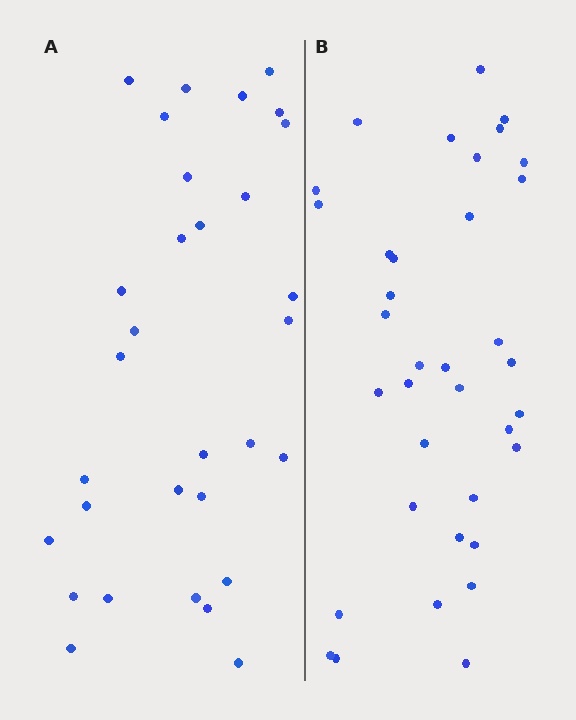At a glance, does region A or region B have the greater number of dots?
Region B (the right region) has more dots.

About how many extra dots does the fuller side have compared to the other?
Region B has about 5 more dots than region A.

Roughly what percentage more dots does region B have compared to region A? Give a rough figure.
About 15% more.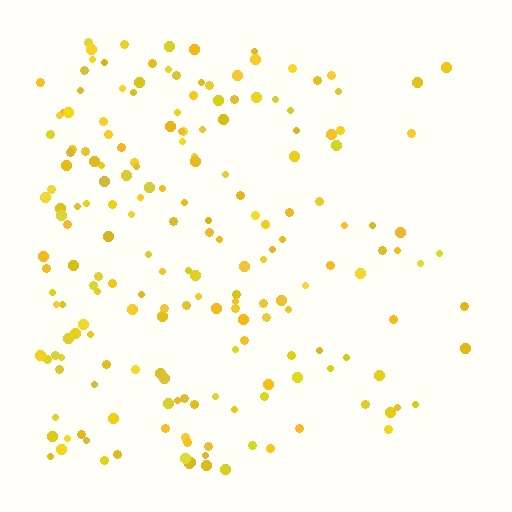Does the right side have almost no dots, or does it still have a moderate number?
Still a moderate number, just noticeably fewer than the left.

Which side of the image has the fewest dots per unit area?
The right.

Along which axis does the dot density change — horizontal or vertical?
Horizontal.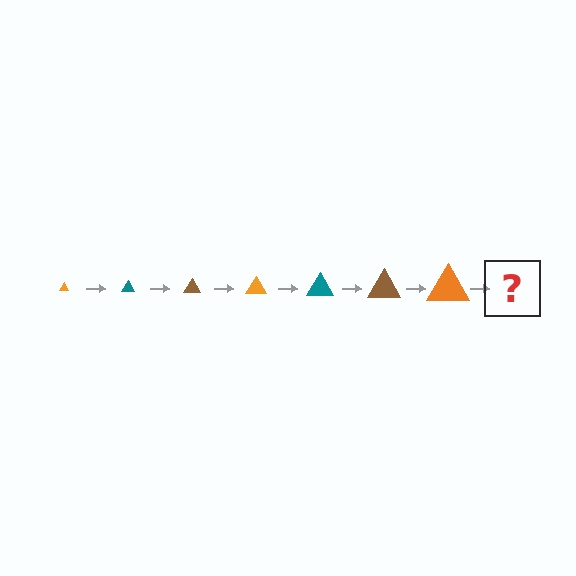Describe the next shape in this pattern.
It should be a teal triangle, larger than the previous one.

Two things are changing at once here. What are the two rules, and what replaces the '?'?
The two rules are that the triangle grows larger each step and the color cycles through orange, teal, and brown. The '?' should be a teal triangle, larger than the previous one.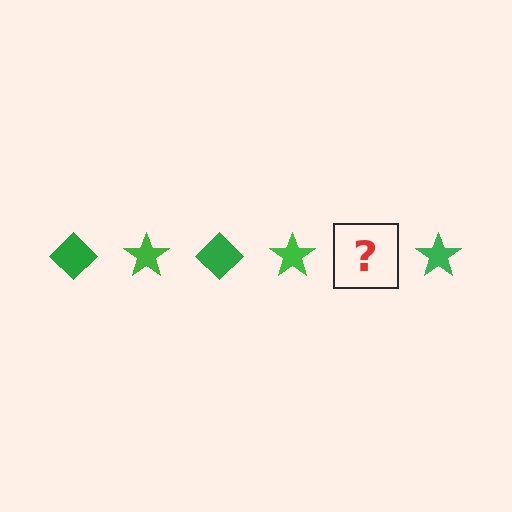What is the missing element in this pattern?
The missing element is a green diamond.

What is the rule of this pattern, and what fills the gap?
The rule is that the pattern cycles through diamond, star shapes in green. The gap should be filled with a green diamond.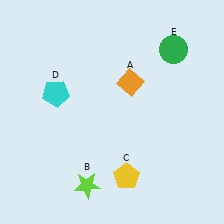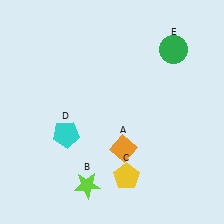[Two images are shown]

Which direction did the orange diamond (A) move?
The orange diamond (A) moved down.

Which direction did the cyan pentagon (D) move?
The cyan pentagon (D) moved down.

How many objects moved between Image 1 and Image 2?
2 objects moved between the two images.